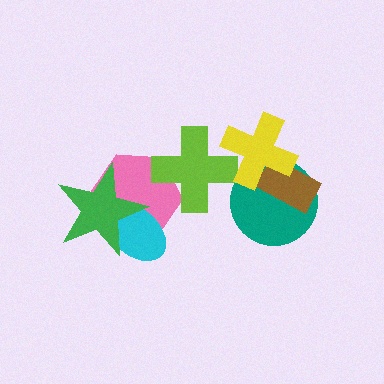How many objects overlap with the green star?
2 objects overlap with the green star.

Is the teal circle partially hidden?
Yes, it is partially covered by another shape.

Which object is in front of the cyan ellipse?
The green star is in front of the cyan ellipse.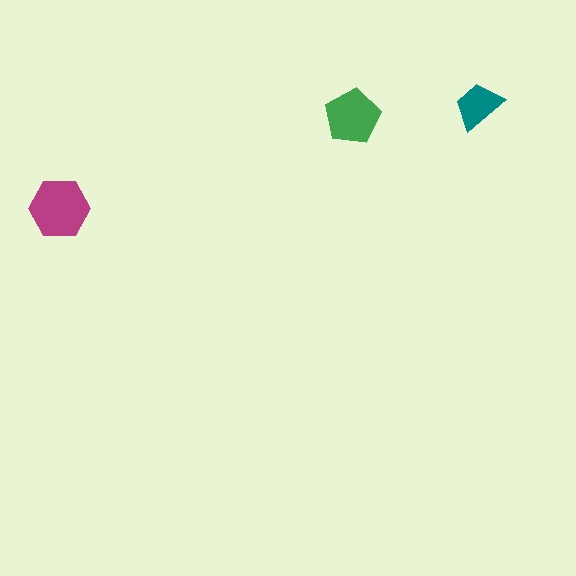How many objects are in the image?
There are 3 objects in the image.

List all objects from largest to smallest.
The magenta hexagon, the green pentagon, the teal trapezoid.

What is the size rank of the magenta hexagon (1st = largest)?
1st.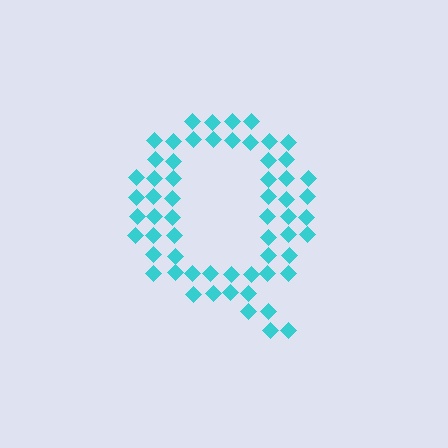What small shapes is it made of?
It is made of small diamonds.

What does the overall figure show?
The overall figure shows the letter Q.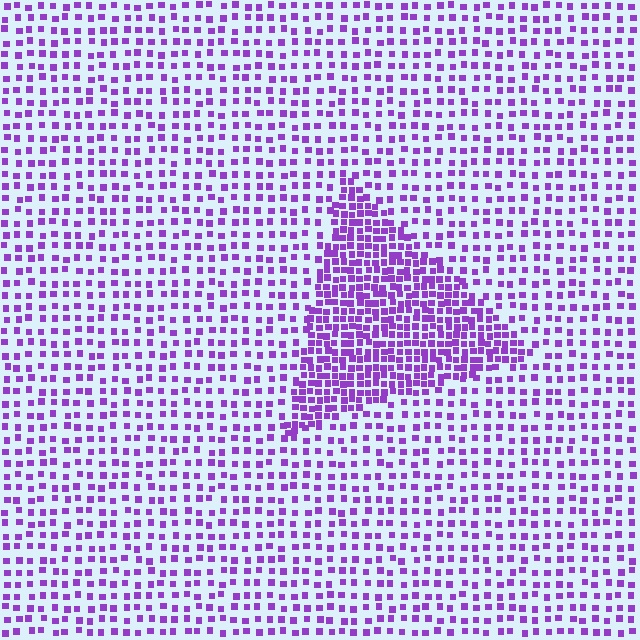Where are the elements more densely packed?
The elements are more densely packed inside the triangle boundary.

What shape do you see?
I see a triangle.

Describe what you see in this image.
The image contains small purple elements arranged at two different densities. A triangle-shaped region is visible where the elements are more densely packed than the surrounding area.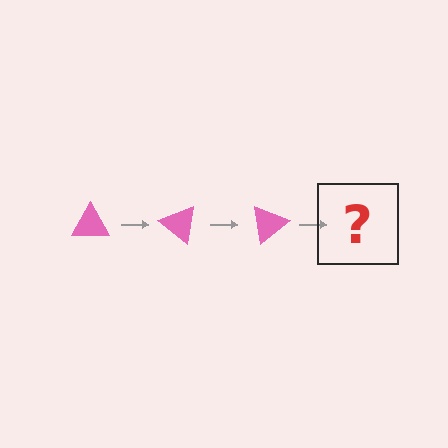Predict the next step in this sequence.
The next step is a pink triangle rotated 120 degrees.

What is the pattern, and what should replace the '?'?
The pattern is that the triangle rotates 40 degrees each step. The '?' should be a pink triangle rotated 120 degrees.